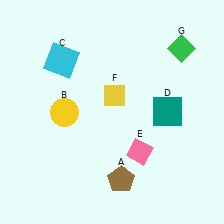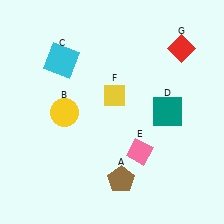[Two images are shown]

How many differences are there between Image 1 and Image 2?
There is 1 difference between the two images.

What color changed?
The diamond (G) changed from green in Image 1 to red in Image 2.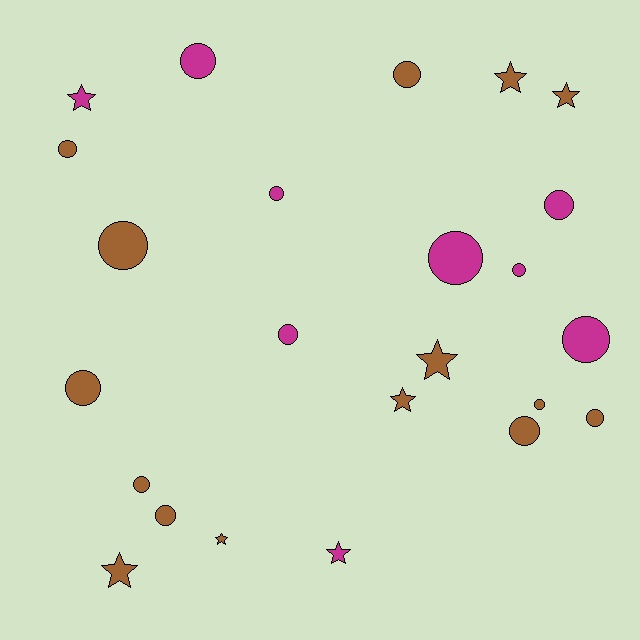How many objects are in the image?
There are 24 objects.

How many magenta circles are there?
There are 7 magenta circles.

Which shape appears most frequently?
Circle, with 16 objects.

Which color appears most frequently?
Brown, with 15 objects.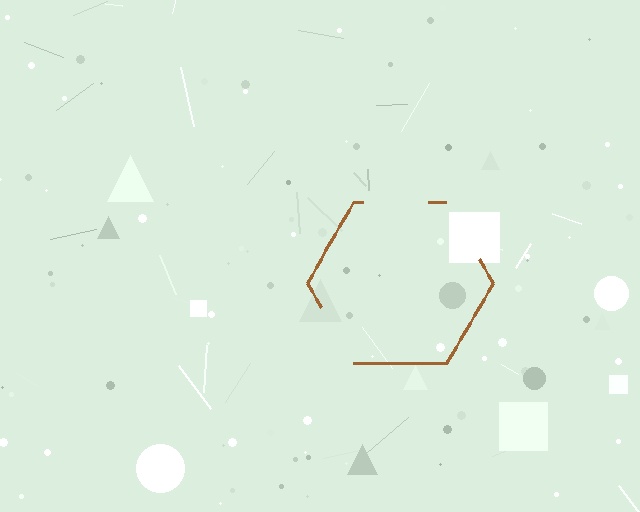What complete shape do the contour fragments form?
The contour fragments form a hexagon.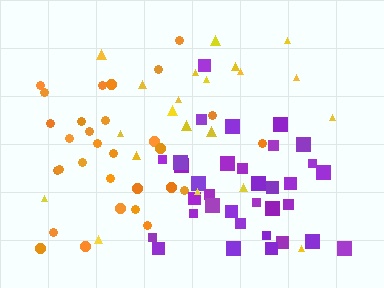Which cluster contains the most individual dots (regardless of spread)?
Purple (34).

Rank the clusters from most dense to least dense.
purple, orange, yellow.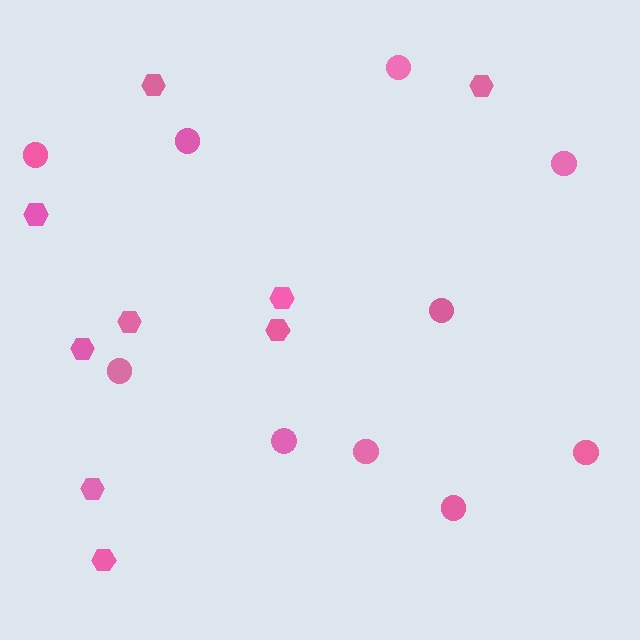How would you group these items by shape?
There are 2 groups: one group of circles (10) and one group of hexagons (9).